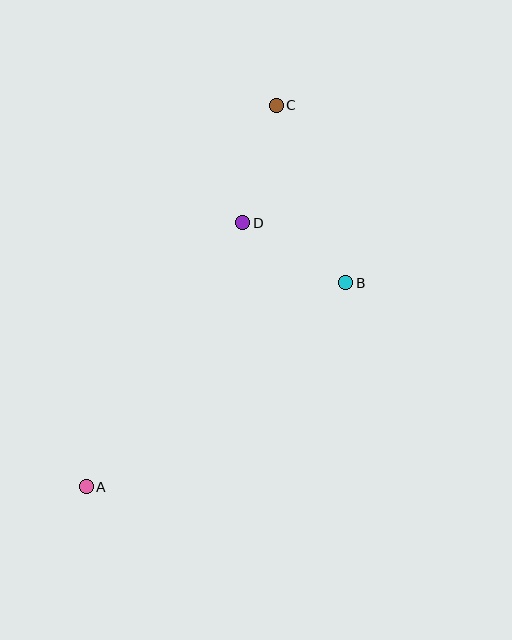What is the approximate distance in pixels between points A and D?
The distance between A and D is approximately 307 pixels.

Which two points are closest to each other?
Points B and D are closest to each other.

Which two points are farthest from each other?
Points A and C are farthest from each other.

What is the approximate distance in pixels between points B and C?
The distance between B and C is approximately 191 pixels.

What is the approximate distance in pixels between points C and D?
The distance between C and D is approximately 122 pixels.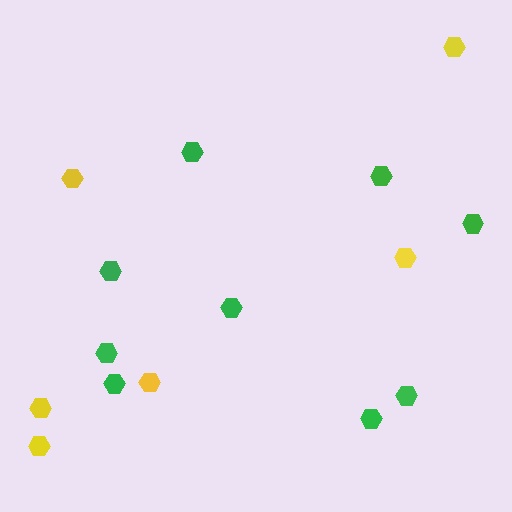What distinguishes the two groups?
There are 2 groups: one group of green hexagons (9) and one group of yellow hexagons (6).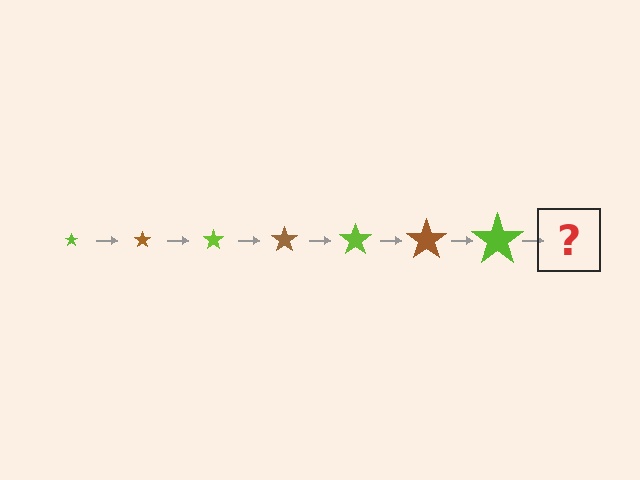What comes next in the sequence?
The next element should be a brown star, larger than the previous one.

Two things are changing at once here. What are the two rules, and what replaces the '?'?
The two rules are that the star grows larger each step and the color cycles through lime and brown. The '?' should be a brown star, larger than the previous one.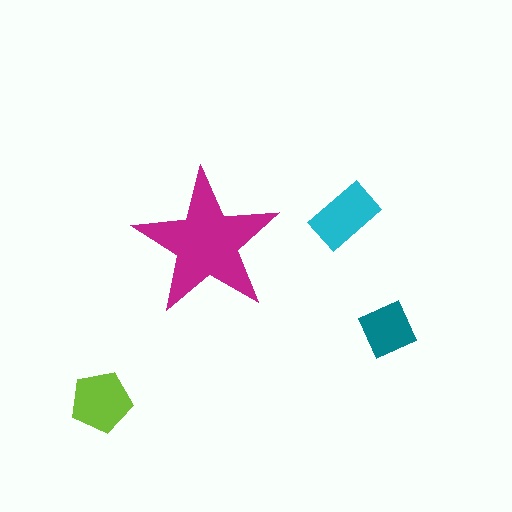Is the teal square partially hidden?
No, the teal square is fully visible.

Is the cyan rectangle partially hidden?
No, the cyan rectangle is fully visible.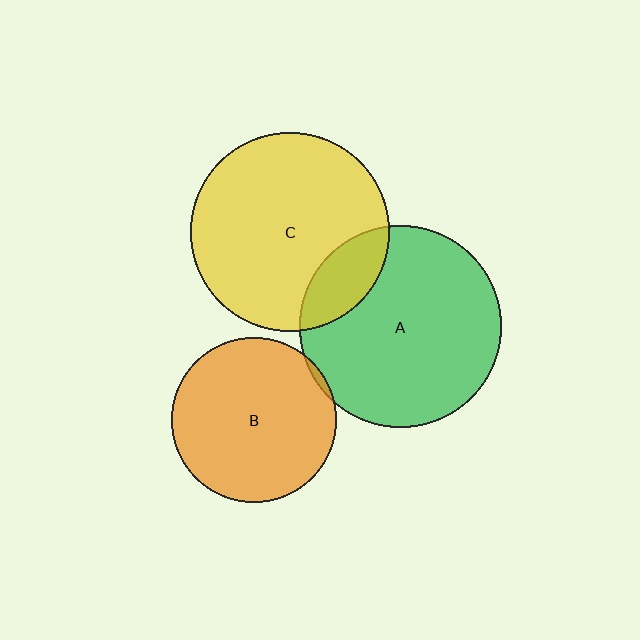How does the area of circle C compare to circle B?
Approximately 1.5 times.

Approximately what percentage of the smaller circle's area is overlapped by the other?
Approximately 15%.